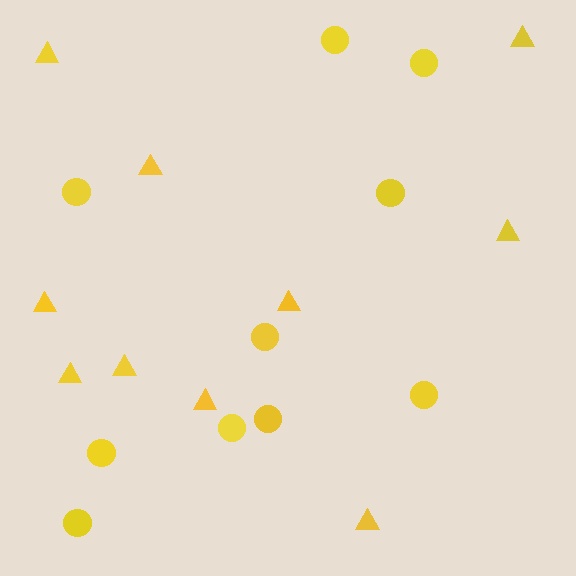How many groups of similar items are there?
There are 2 groups: one group of triangles (10) and one group of circles (10).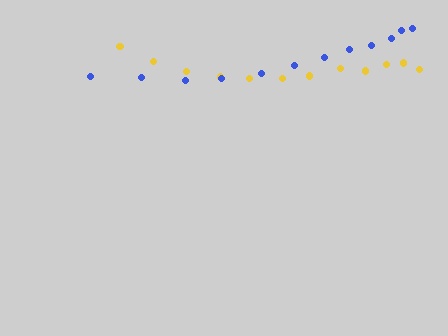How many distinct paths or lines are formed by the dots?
There are 2 distinct paths.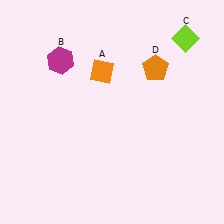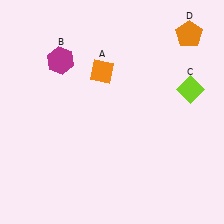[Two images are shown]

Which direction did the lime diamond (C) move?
The lime diamond (C) moved down.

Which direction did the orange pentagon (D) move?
The orange pentagon (D) moved up.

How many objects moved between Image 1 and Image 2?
2 objects moved between the two images.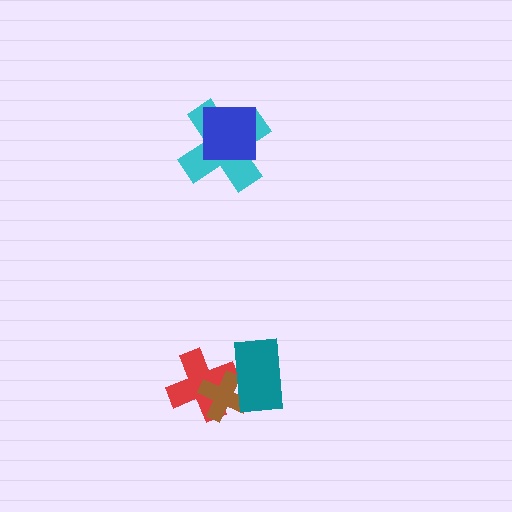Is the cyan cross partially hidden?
Yes, it is partially covered by another shape.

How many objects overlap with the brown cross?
2 objects overlap with the brown cross.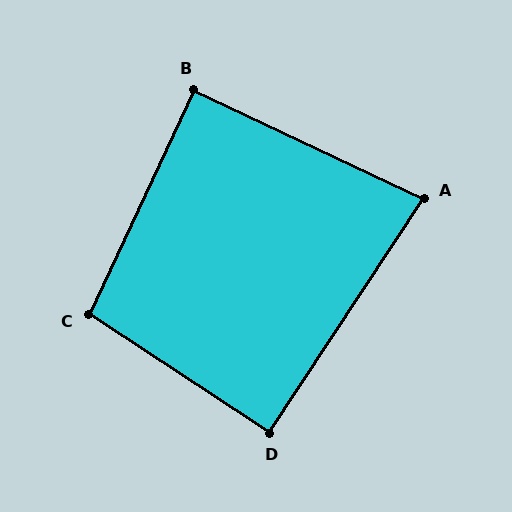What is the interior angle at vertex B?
Approximately 90 degrees (approximately right).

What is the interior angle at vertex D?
Approximately 90 degrees (approximately right).